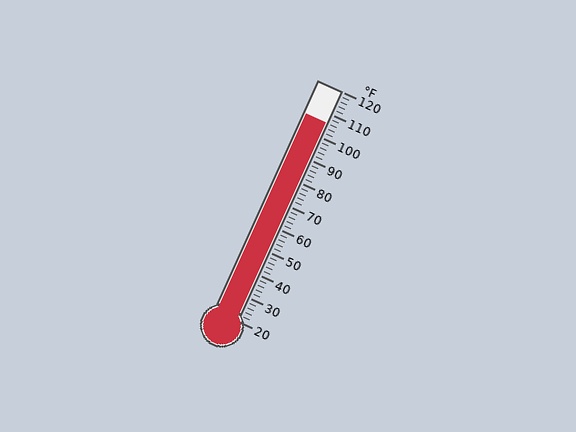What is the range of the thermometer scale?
The thermometer scale ranges from 20°F to 120°F.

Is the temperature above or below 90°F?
The temperature is above 90°F.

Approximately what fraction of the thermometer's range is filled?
The thermometer is filled to approximately 85% of its range.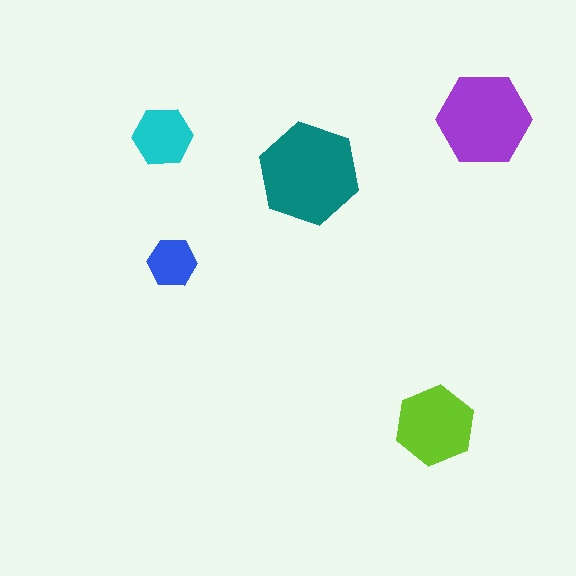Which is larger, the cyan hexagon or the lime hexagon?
The lime one.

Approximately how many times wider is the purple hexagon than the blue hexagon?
About 2 times wider.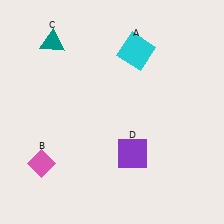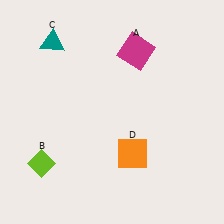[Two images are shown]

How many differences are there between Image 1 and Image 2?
There are 3 differences between the two images.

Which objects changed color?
A changed from cyan to magenta. B changed from pink to lime. D changed from purple to orange.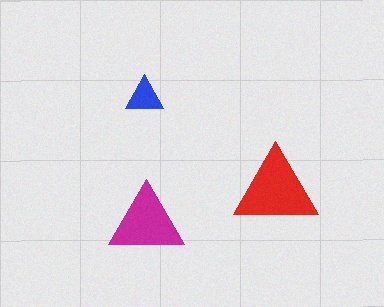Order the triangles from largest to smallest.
the red one, the magenta one, the blue one.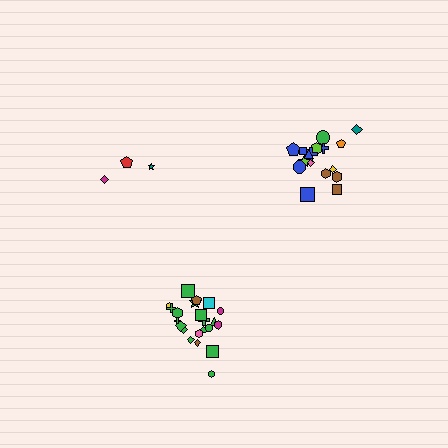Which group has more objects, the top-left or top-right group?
The top-right group.